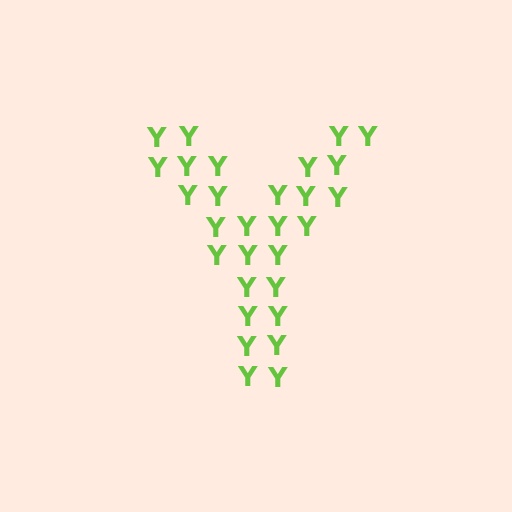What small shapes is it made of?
It is made of small letter Y's.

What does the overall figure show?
The overall figure shows the letter Y.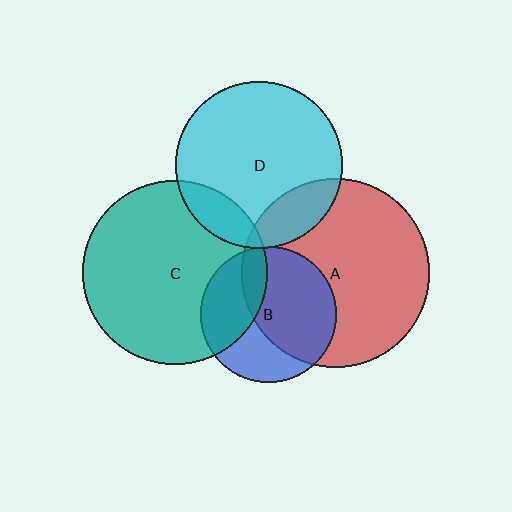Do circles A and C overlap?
Yes.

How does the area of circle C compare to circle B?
Approximately 1.8 times.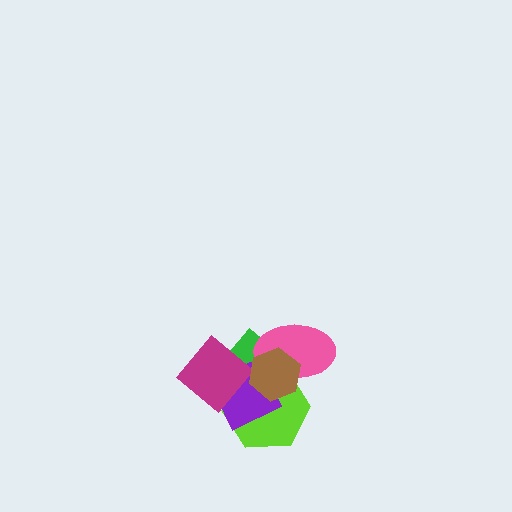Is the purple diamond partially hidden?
Yes, it is partially covered by another shape.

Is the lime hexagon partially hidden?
Yes, it is partially covered by another shape.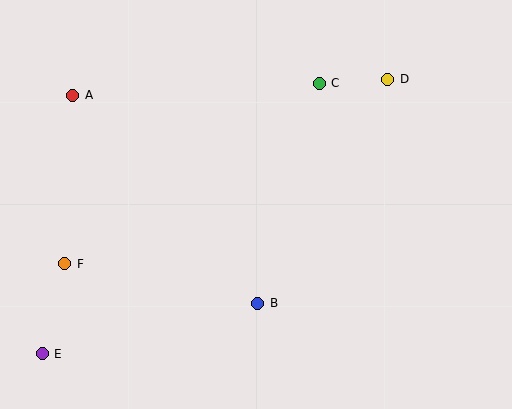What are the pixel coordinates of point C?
Point C is at (319, 83).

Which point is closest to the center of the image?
Point B at (258, 303) is closest to the center.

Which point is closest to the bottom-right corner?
Point B is closest to the bottom-right corner.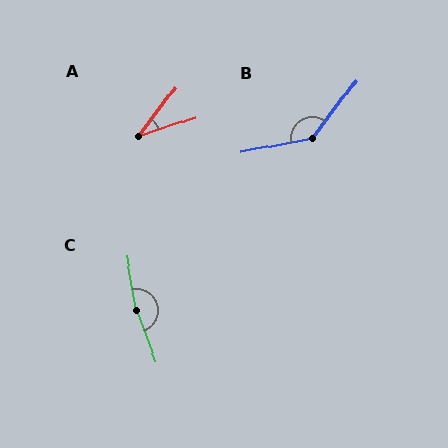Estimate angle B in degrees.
Approximately 138 degrees.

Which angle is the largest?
C, at approximately 170 degrees.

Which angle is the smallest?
A, at approximately 34 degrees.